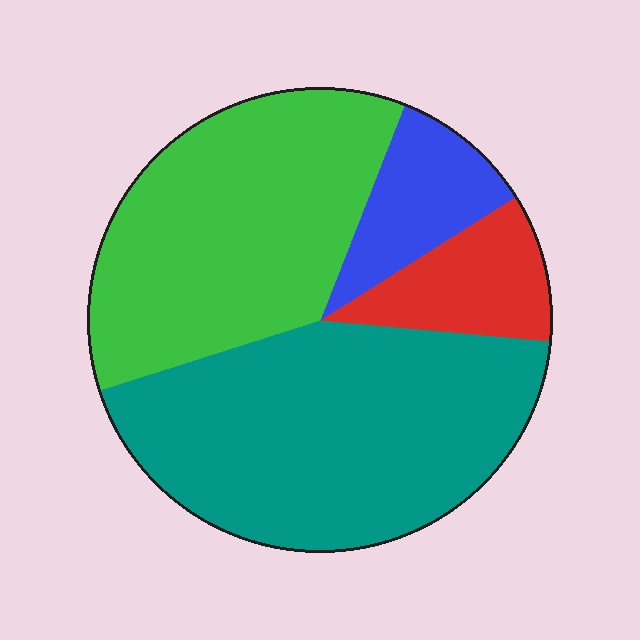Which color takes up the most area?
Teal, at roughly 45%.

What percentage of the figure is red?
Red covers 10% of the figure.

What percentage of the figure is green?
Green takes up between a third and a half of the figure.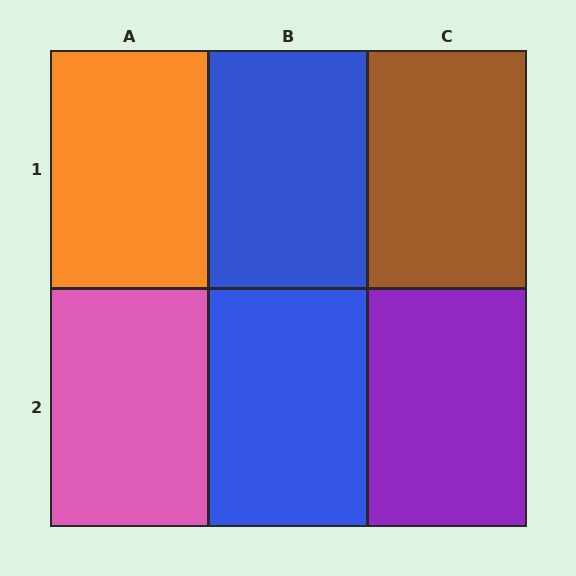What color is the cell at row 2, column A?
Pink.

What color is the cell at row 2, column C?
Purple.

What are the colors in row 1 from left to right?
Orange, blue, brown.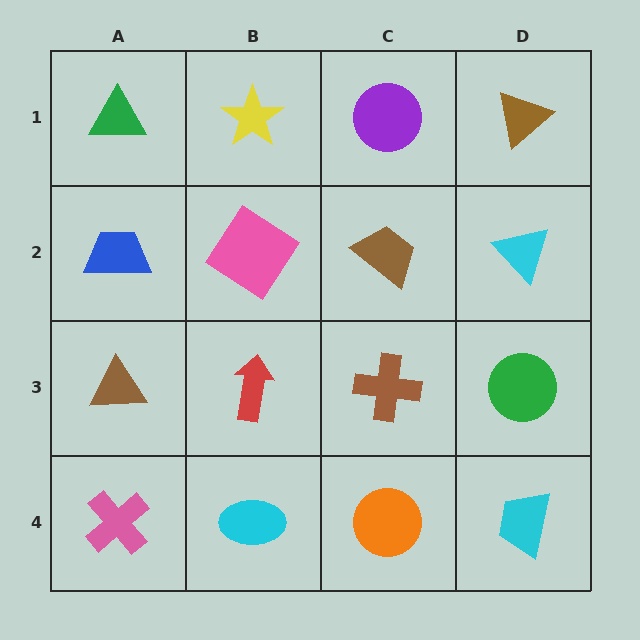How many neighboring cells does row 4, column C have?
3.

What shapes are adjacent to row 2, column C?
A purple circle (row 1, column C), a brown cross (row 3, column C), a pink diamond (row 2, column B), a cyan triangle (row 2, column D).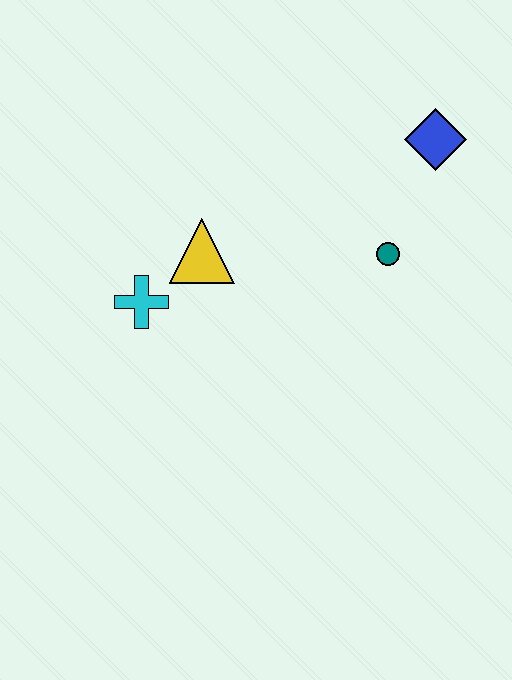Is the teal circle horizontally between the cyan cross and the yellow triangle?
No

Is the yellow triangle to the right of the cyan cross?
Yes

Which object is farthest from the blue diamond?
The cyan cross is farthest from the blue diamond.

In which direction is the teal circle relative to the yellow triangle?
The teal circle is to the right of the yellow triangle.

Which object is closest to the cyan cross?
The yellow triangle is closest to the cyan cross.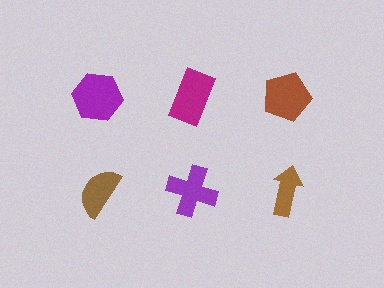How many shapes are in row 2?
3 shapes.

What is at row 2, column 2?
A purple cross.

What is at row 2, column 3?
A brown arrow.